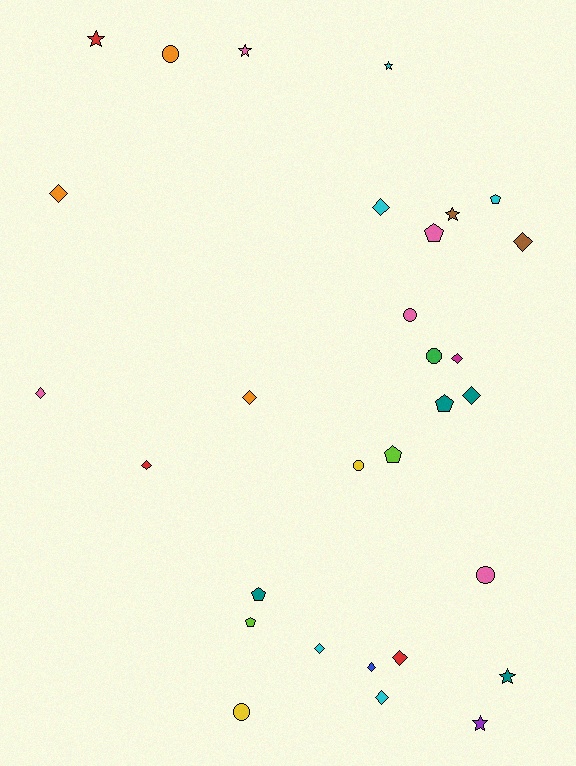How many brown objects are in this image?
There are 2 brown objects.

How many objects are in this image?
There are 30 objects.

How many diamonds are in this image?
There are 12 diamonds.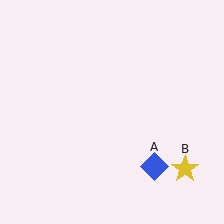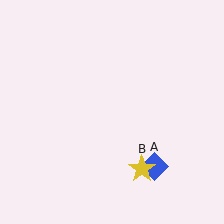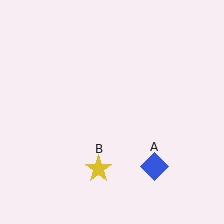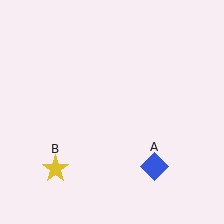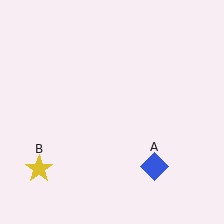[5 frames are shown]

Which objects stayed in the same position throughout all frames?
Blue diamond (object A) remained stationary.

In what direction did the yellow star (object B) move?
The yellow star (object B) moved left.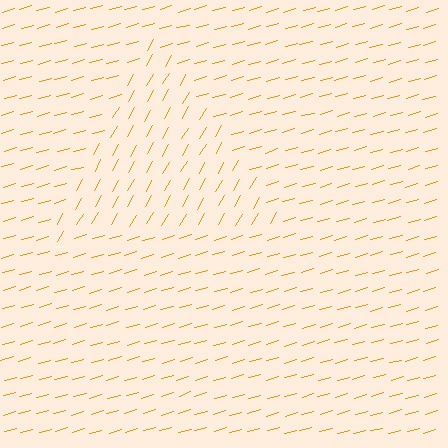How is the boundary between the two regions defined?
The boundary is defined purely by a change in line orientation (approximately 45 degrees difference). All lines are the same color and thickness.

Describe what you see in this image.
The image is filled with small orange line segments. A triangle region in the image has lines oriented differently from the surrounding lines, creating a visible texture boundary.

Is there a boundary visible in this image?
Yes, there is a texture boundary formed by a change in line orientation.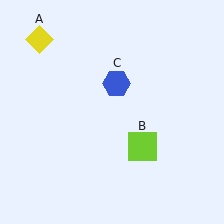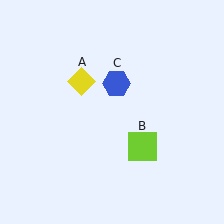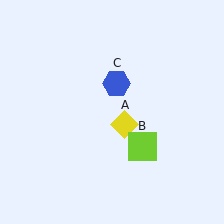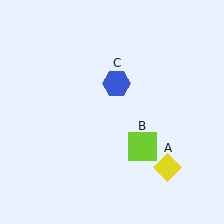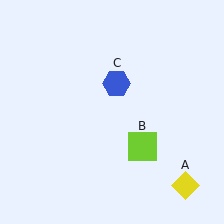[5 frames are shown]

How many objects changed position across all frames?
1 object changed position: yellow diamond (object A).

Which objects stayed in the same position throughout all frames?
Lime square (object B) and blue hexagon (object C) remained stationary.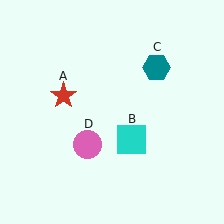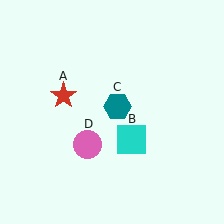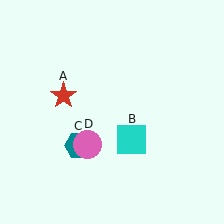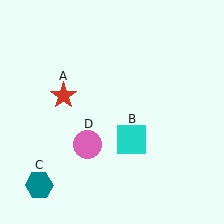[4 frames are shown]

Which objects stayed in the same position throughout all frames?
Red star (object A) and cyan square (object B) and pink circle (object D) remained stationary.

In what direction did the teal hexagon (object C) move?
The teal hexagon (object C) moved down and to the left.